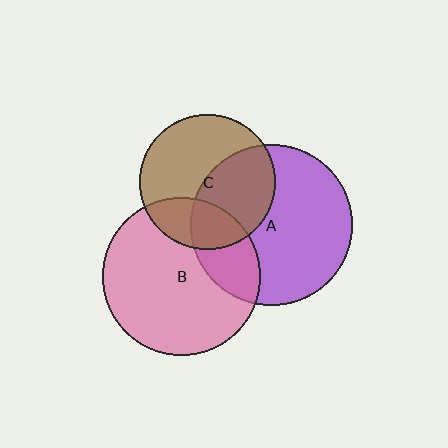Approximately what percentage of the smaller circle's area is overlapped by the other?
Approximately 45%.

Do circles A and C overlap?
Yes.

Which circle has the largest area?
Circle A (purple).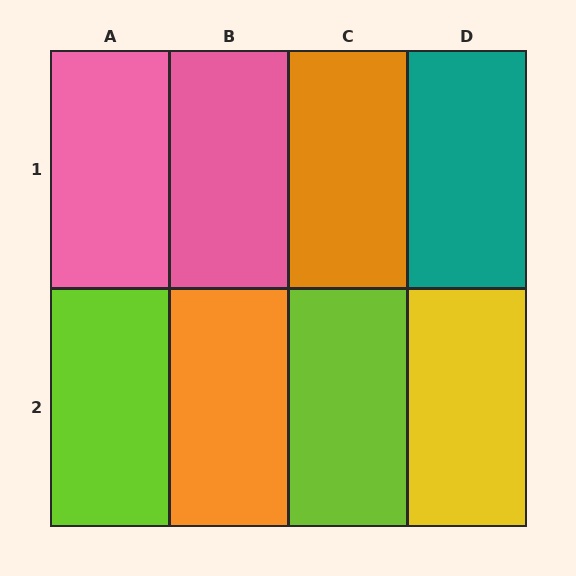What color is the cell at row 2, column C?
Lime.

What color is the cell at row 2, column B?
Orange.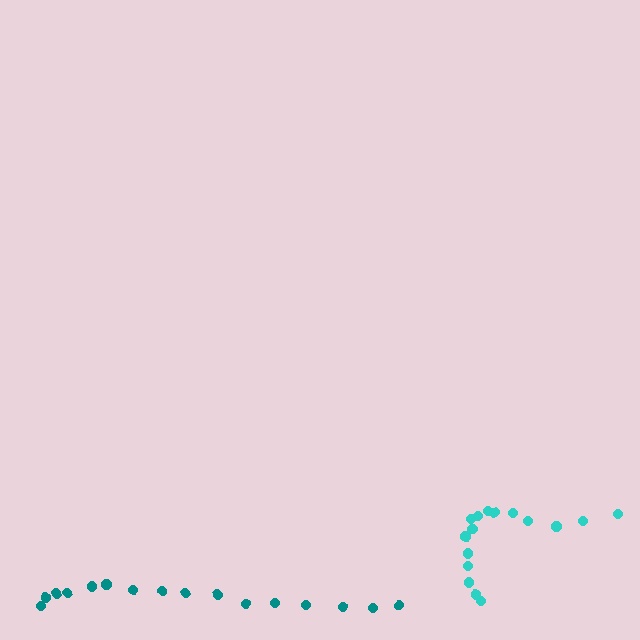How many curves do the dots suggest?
There are 2 distinct paths.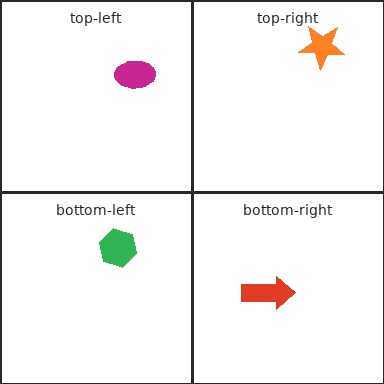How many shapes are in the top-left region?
1.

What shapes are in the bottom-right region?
The red arrow.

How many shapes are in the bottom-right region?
1.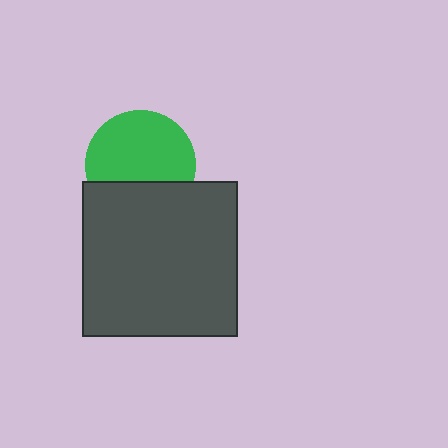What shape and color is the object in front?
The object in front is a dark gray square.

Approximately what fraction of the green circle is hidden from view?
Roughly 31% of the green circle is hidden behind the dark gray square.